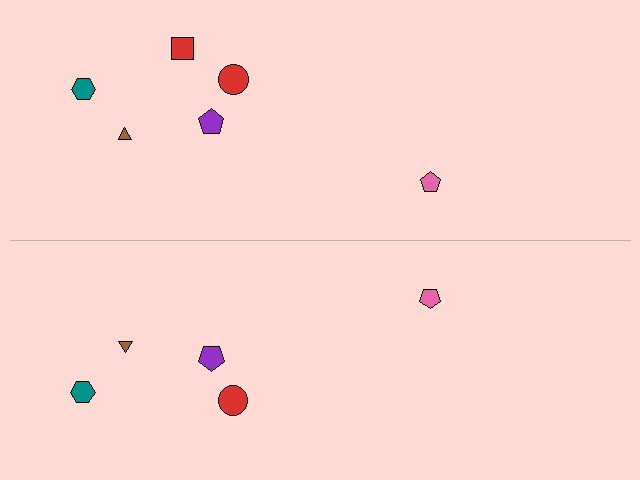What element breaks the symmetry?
A red square is missing from the bottom side.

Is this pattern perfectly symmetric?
No, the pattern is not perfectly symmetric. A red square is missing from the bottom side.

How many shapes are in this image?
There are 11 shapes in this image.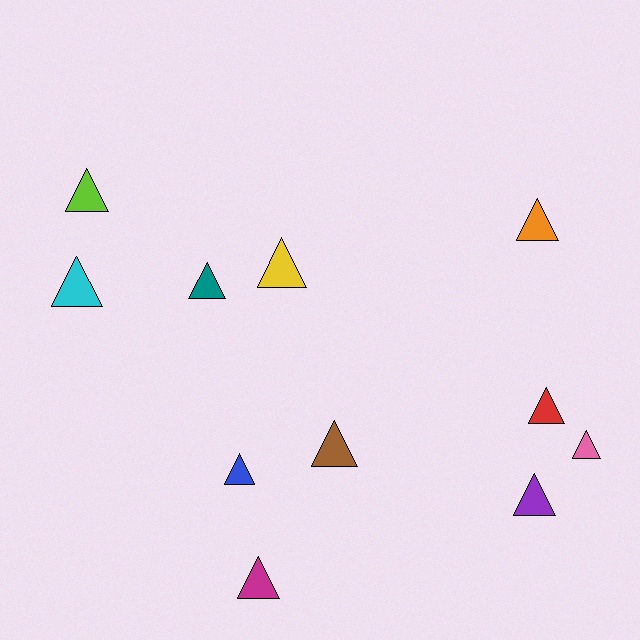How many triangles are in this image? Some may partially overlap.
There are 11 triangles.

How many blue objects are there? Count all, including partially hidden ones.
There is 1 blue object.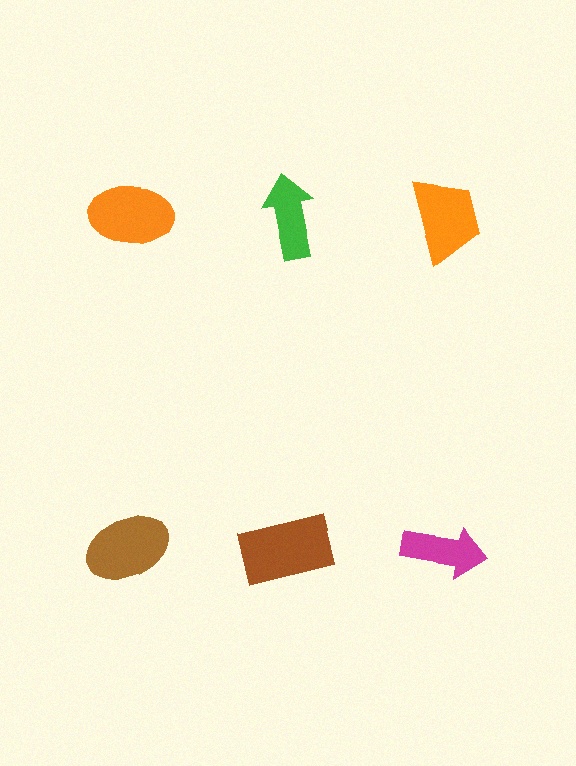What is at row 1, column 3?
An orange trapezoid.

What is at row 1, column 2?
A green arrow.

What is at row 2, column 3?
A magenta arrow.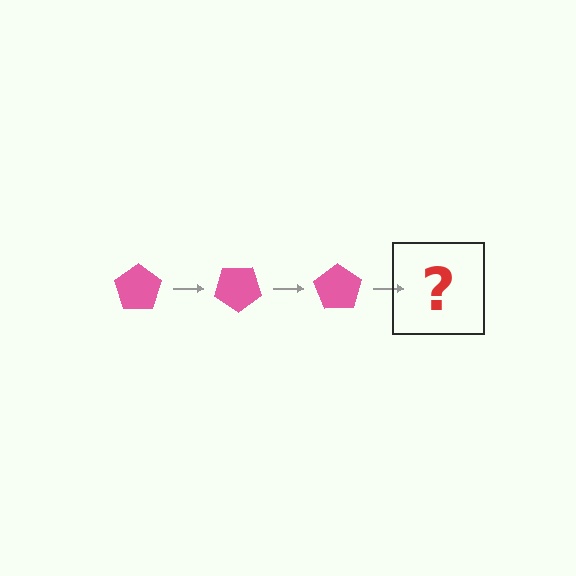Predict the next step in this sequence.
The next step is a pink pentagon rotated 105 degrees.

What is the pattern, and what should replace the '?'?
The pattern is that the pentagon rotates 35 degrees each step. The '?' should be a pink pentagon rotated 105 degrees.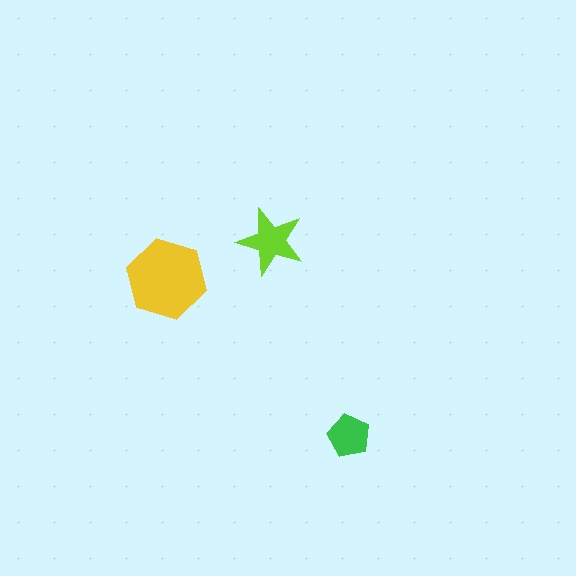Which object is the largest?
The yellow hexagon.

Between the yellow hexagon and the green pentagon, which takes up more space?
The yellow hexagon.